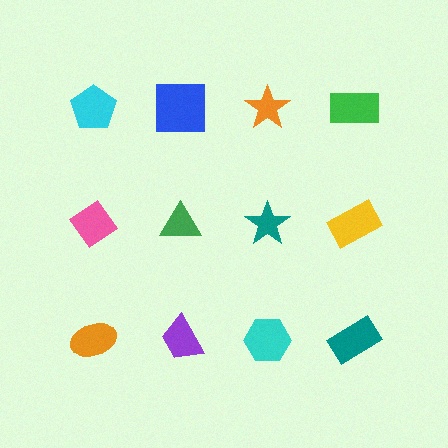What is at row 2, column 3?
A teal star.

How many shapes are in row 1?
4 shapes.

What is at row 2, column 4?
A yellow rectangle.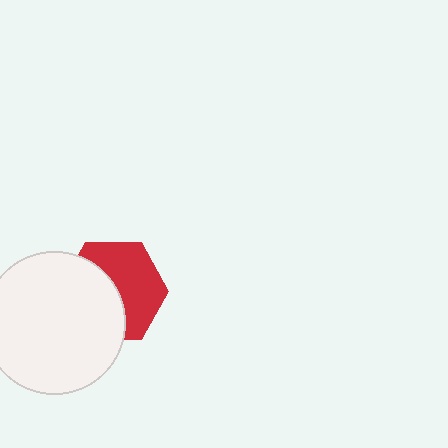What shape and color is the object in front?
The object in front is a white circle.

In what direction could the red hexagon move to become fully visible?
The red hexagon could move right. That would shift it out from behind the white circle entirely.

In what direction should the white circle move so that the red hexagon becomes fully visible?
The white circle should move left. That is the shortest direction to clear the overlap and leave the red hexagon fully visible.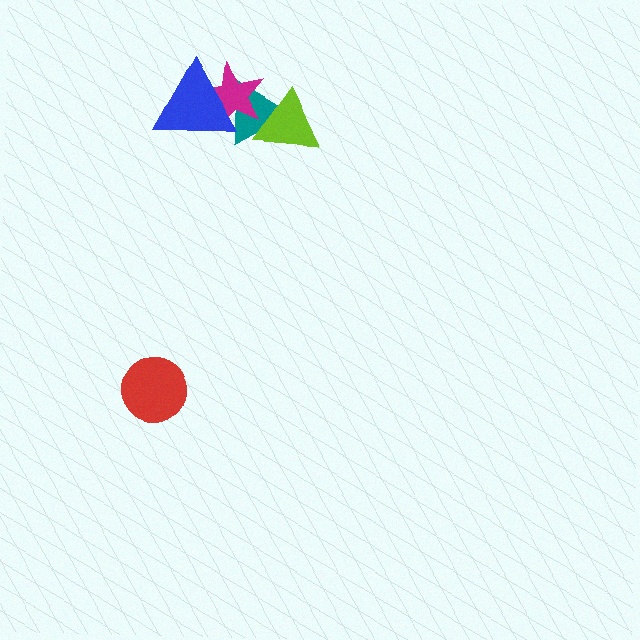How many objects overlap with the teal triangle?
3 objects overlap with the teal triangle.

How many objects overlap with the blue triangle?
2 objects overlap with the blue triangle.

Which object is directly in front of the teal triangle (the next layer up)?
The magenta star is directly in front of the teal triangle.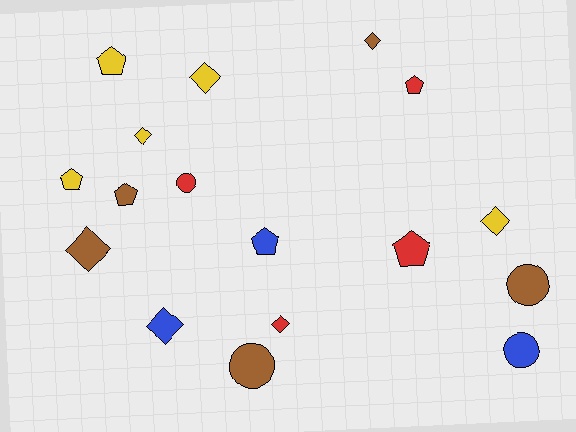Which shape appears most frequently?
Diamond, with 7 objects.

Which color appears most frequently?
Brown, with 5 objects.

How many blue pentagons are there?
There is 1 blue pentagon.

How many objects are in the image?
There are 17 objects.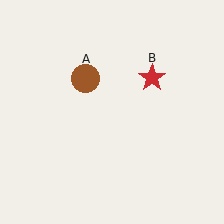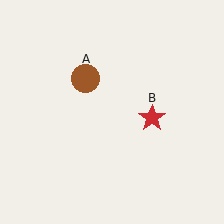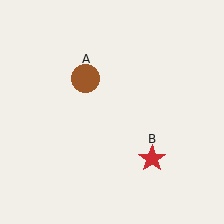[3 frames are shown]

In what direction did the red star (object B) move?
The red star (object B) moved down.